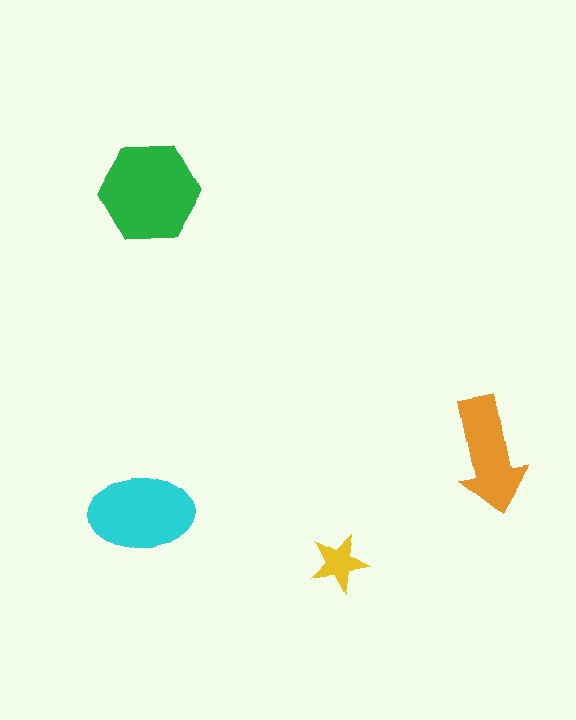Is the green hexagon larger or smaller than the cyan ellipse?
Larger.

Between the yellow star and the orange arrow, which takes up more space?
The orange arrow.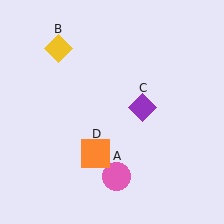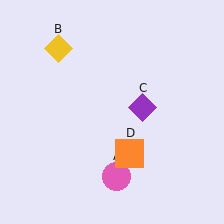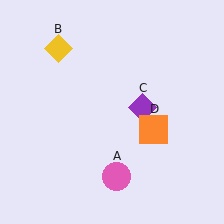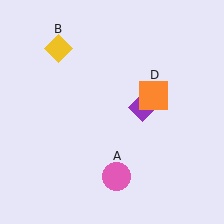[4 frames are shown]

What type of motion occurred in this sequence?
The orange square (object D) rotated counterclockwise around the center of the scene.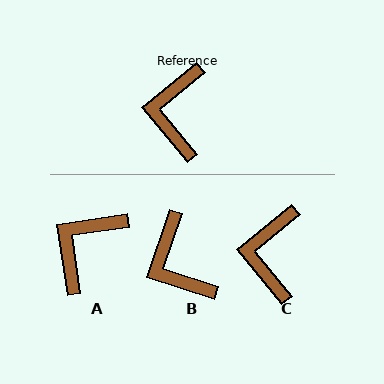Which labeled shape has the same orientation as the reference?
C.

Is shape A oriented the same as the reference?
No, it is off by about 31 degrees.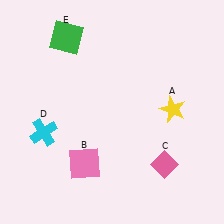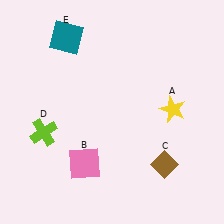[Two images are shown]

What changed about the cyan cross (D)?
In Image 1, D is cyan. In Image 2, it changed to lime.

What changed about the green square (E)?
In Image 1, E is green. In Image 2, it changed to teal.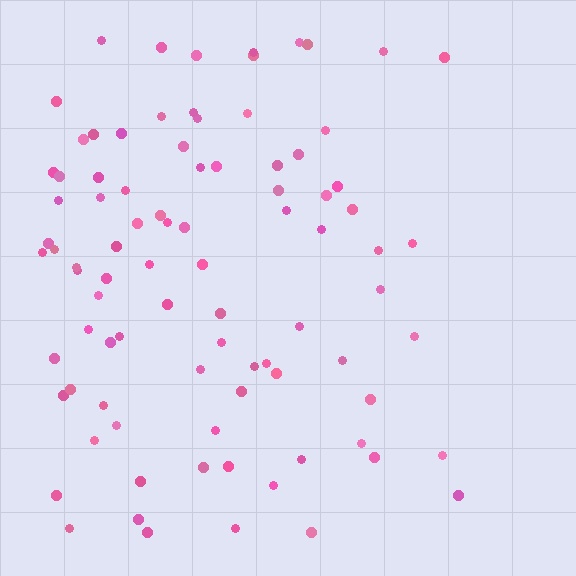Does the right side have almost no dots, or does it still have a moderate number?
Still a moderate number, just noticeably fewer than the left.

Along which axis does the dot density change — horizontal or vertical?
Horizontal.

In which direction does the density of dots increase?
From right to left, with the left side densest.